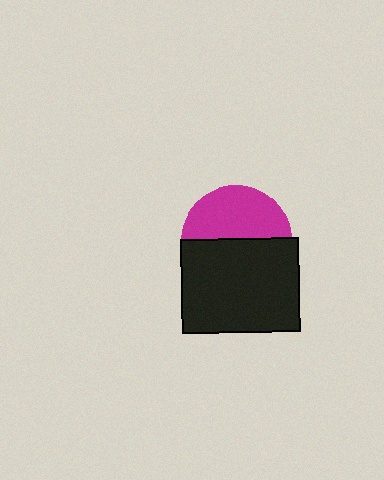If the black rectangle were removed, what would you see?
You would see the complete magenta circle.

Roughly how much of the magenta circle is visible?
About half of it is visible (roughly 47%).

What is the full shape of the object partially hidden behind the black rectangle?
The partially hidden object is a magenta circle.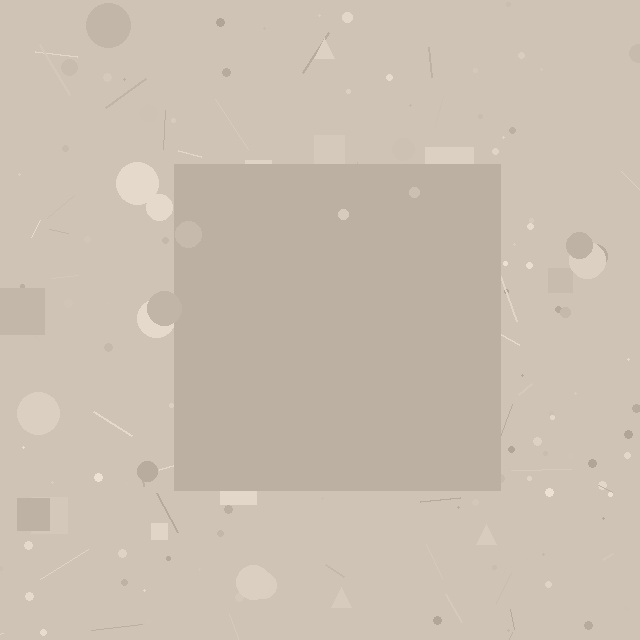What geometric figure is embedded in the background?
A square is embedded in the background.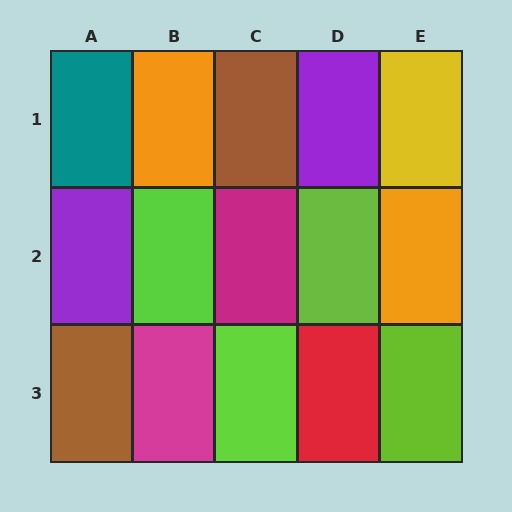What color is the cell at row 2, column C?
Magenta.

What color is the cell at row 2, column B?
Lime.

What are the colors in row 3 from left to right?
Brown, magenta, lime, red, lime.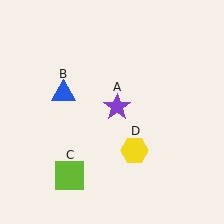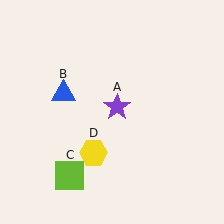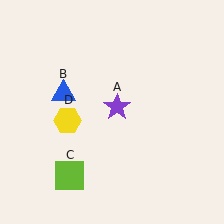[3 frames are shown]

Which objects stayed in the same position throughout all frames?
Purple star (object A) and blue triangle (object B) and lime square (object C) remained stationary.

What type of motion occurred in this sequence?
The yellow hexagon (object D) rotated clockwise around the center of the scene.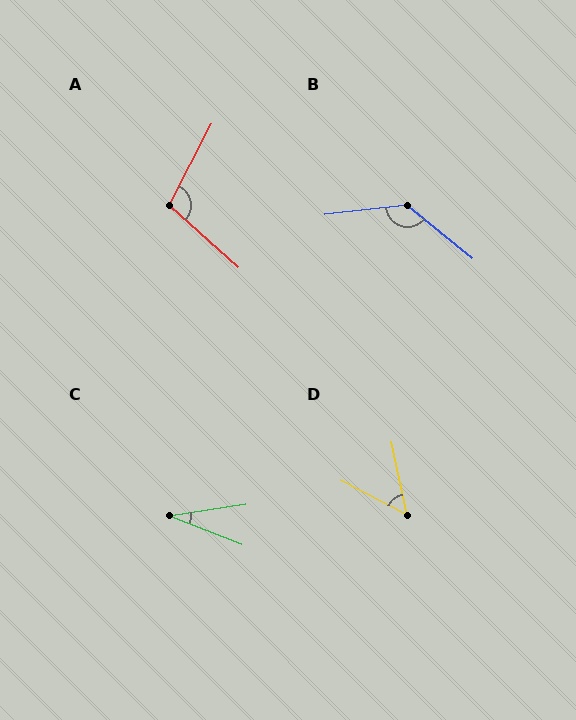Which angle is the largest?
B, at approximately 134 degrees.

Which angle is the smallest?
C, at approximately 30 degrees.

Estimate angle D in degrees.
Approximately 51 degrees.